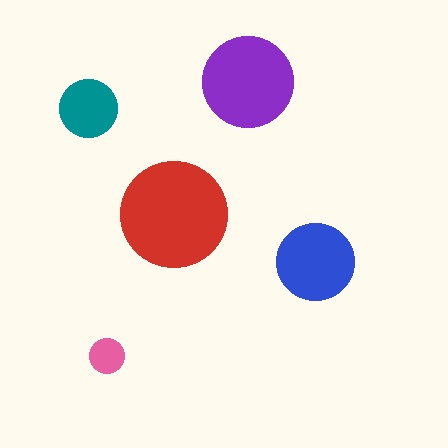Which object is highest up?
The purple circle is topmost.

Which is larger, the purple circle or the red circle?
The red one.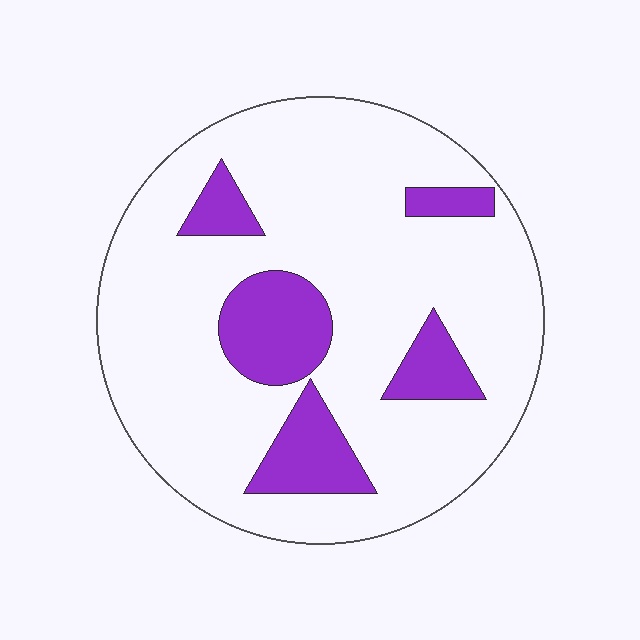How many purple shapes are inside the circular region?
5.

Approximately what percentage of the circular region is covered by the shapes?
Approximately 20%.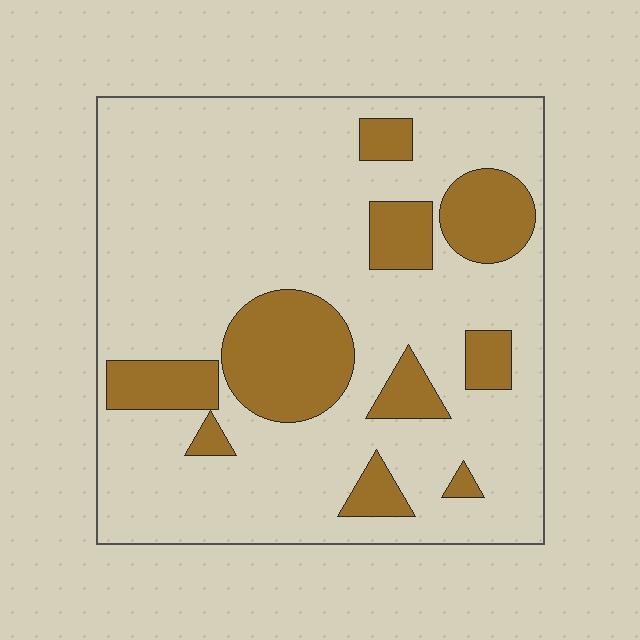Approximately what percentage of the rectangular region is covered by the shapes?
Approximately 20%.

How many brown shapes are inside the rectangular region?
10.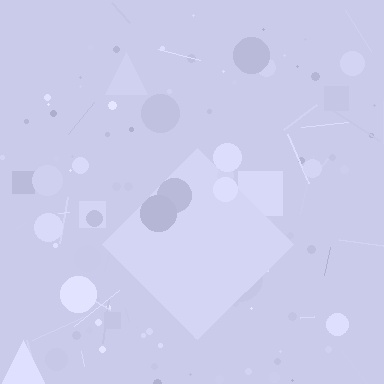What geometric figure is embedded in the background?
A diamond is embedded in the background.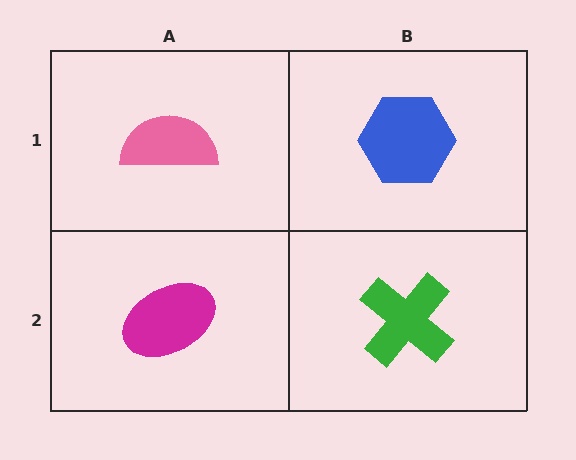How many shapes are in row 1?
2 shapes.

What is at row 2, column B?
A green cross.